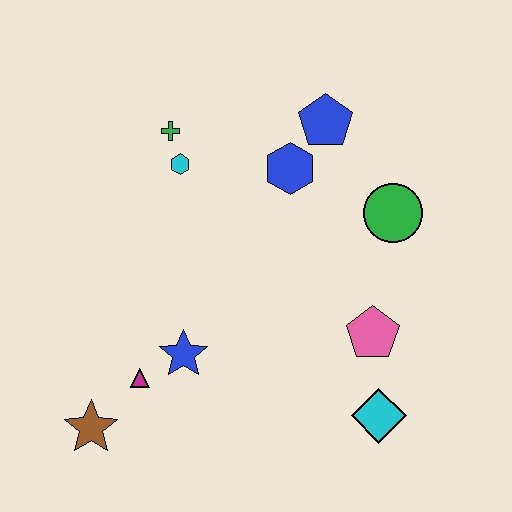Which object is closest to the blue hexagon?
The blue pentagon is closest to the blue hexagon.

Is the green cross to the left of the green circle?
Yes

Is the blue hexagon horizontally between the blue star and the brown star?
No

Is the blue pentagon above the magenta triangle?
Yes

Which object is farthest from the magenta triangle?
The blue pentagon is farthest from the magenta triangle.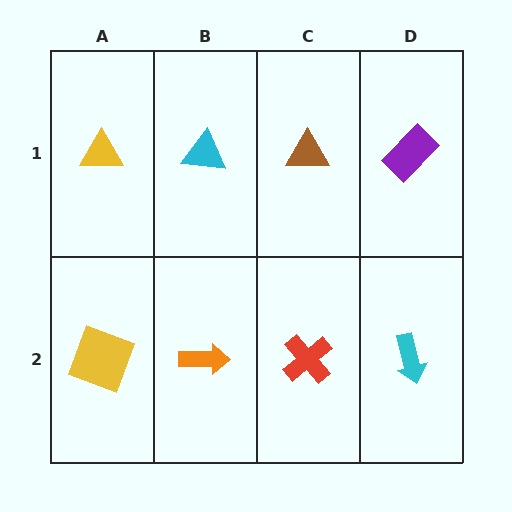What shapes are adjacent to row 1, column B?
An orange arrow (row 2, column B), a yellow triangle (row 1, column A), a brown triangle (row 1, column C).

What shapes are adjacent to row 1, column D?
A cyan arrow (row 2, column D), a brown triangle (row 1, column C).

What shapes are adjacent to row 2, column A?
A yellow triangle (row 1, column A), an orange arrow (row 2, column B).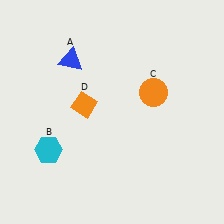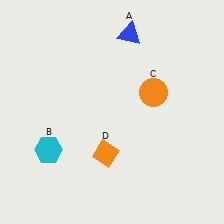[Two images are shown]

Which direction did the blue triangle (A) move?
The blue triangle (A) moved right.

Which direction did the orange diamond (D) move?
The orange diamond (D) moved down.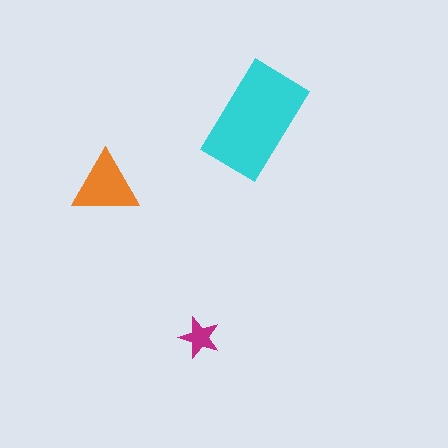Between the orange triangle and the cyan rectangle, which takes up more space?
The cyan rectangle.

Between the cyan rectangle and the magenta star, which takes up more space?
The cyan rectangle.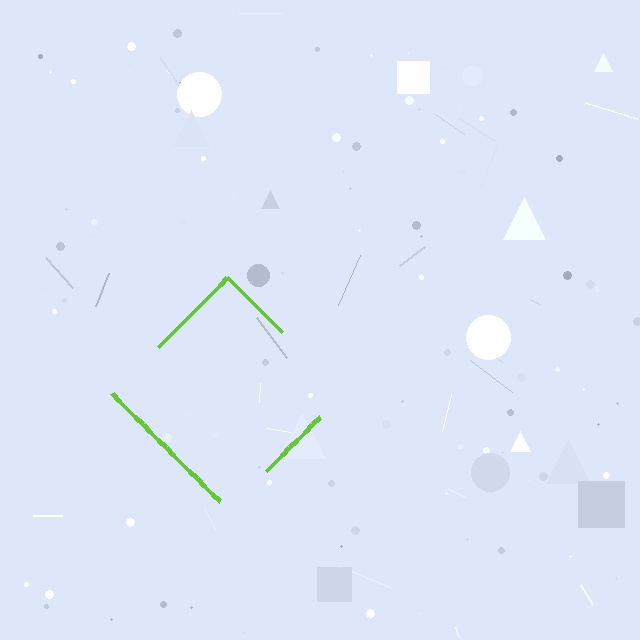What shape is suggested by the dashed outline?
The dashed outline suggests a diamond.